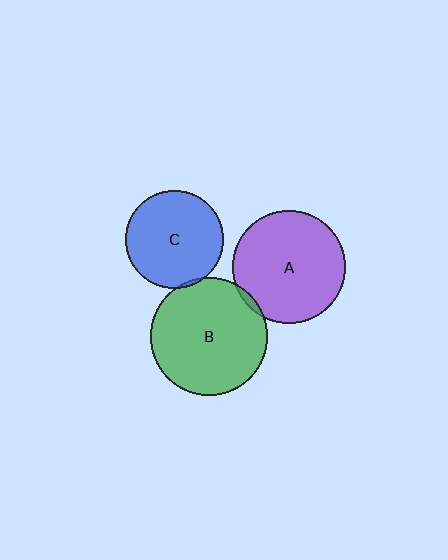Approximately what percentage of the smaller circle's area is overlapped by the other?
Approximately 5%.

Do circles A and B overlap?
Yes.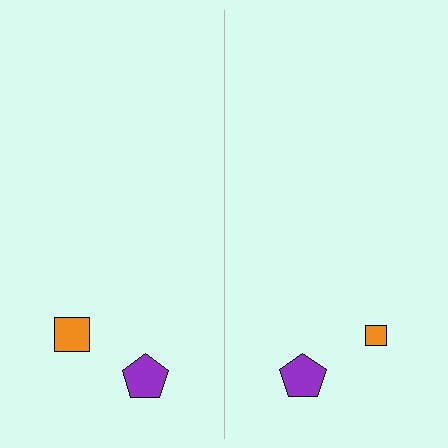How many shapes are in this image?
There are 4 shapes in this image.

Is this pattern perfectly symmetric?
No, the pattern is not perfectly symmetric. The orange square on the right side has a different size than its mirror counterpart.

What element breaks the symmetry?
The orange square on the right side has a different size than its mirror counterpart.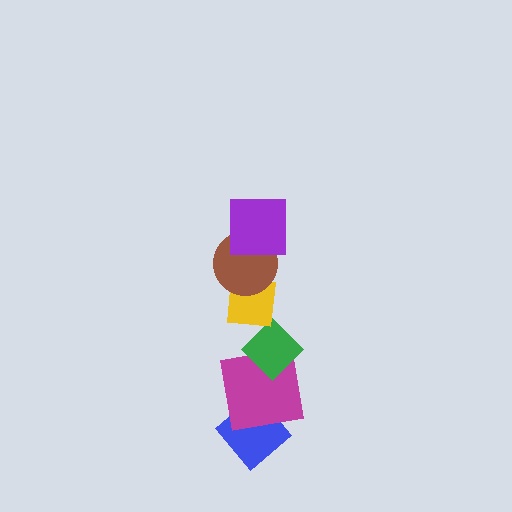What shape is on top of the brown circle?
The purple square is on top of the brown circle.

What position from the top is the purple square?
The purple square is 1st from the top.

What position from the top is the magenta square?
The magenta square is 5th from the top.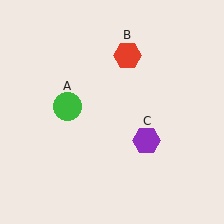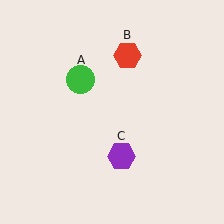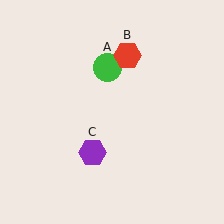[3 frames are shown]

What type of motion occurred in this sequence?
The green circle (object A), purple hexagon (object C) rotated clockwise around the center of the scene.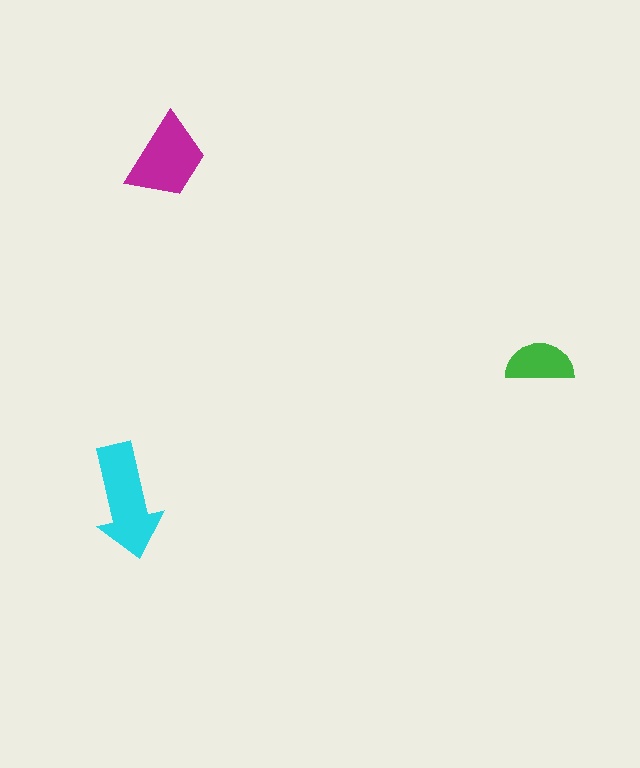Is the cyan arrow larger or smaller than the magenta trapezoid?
Larger.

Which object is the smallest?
The green semicircle.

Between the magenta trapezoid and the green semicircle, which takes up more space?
The magenta trapezoid.